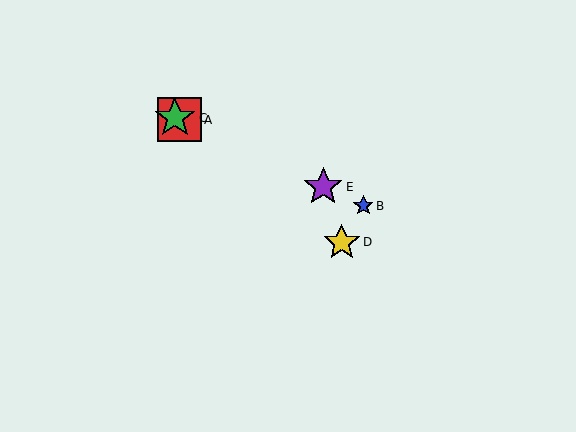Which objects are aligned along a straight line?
Objects A, B, C, E are aligned along a straight line.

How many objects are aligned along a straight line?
4 objects (A, B, C, E) are aligned along a straight line.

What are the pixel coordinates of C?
Object C is at (175, 118).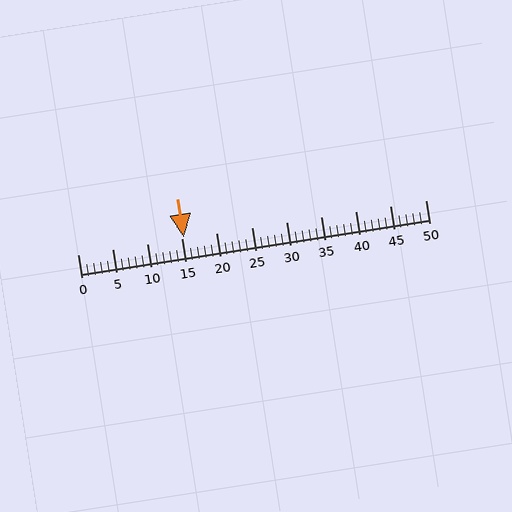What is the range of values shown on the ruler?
The ruler shows values from 0 to 50.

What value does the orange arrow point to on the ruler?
The orange arrow points to approximately 15.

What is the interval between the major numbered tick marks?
The major tick marks are spaced 5 units apart.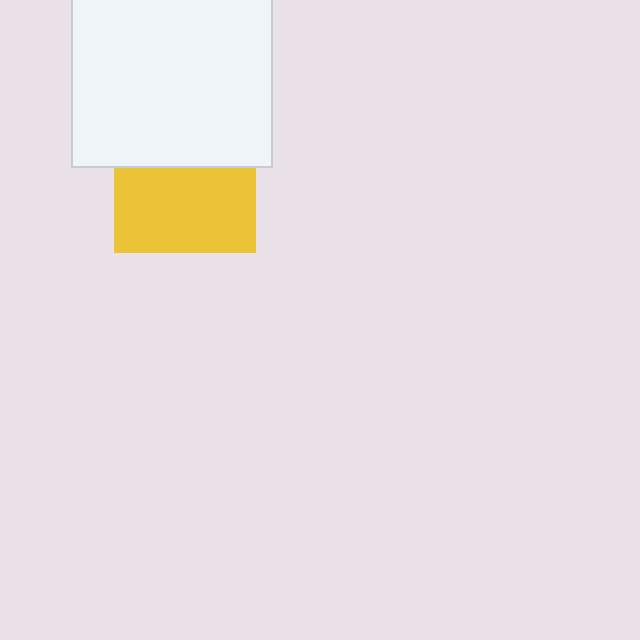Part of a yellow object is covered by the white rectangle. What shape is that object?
It is a square.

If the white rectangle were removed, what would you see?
You would see the complete yellow square.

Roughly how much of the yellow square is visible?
About half of it is visible (roughly 61%).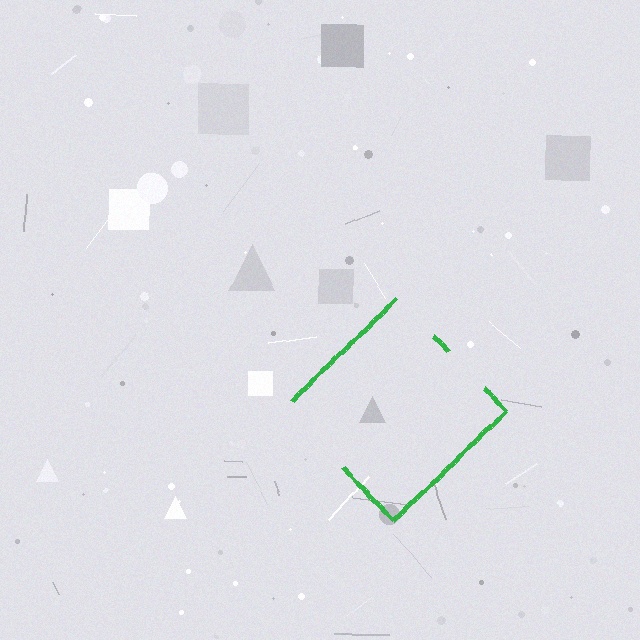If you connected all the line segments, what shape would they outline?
They would outline a diamond.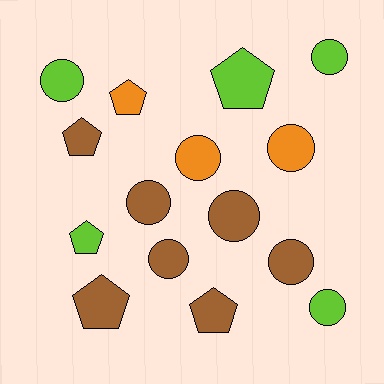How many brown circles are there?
There are 4 brown circles.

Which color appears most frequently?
Brown, with 7 objects.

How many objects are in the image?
There are 15 objects.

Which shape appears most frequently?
Circle, with 9 objects.